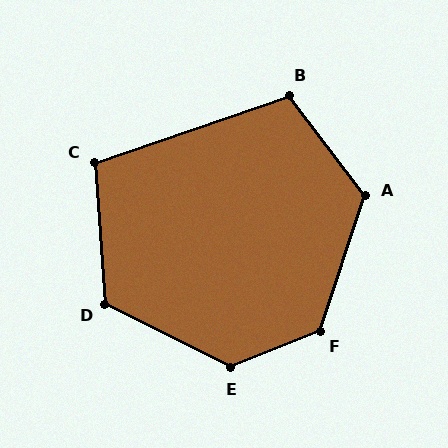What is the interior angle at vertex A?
Approximately 125 degrees (obtuse).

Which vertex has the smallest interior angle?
C, at approximately 105 degrees.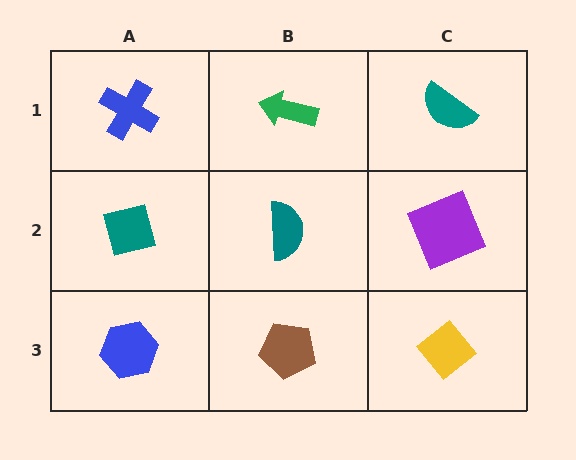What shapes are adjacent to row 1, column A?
A teal square (row 2, column A), a green arrow (row 1, column B).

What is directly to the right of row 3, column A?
A brown pentagon.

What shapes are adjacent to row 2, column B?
A green arrow (row 1, column B), a brown pentagon (row 3, column B), a teal square (row 2, column A), a purple square (row 2, column C).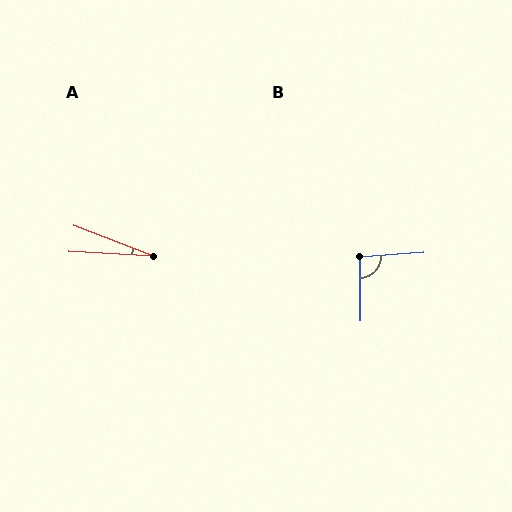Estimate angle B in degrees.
Approximately 94 degrees.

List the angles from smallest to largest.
A (18°), B (94°).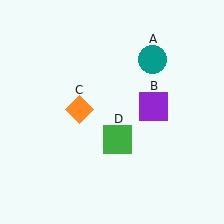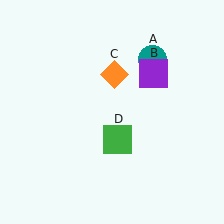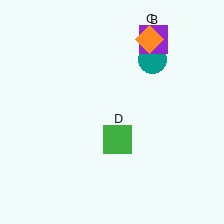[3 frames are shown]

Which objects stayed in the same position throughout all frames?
Teal circle (object A) and green square (object D) remained stationary.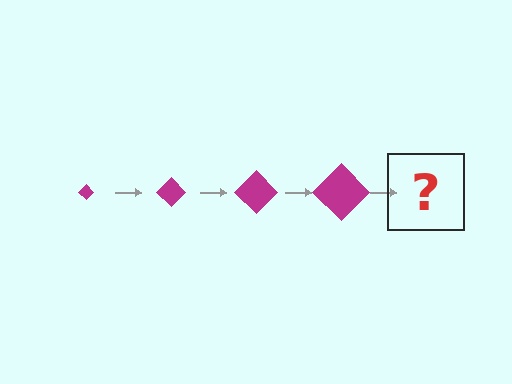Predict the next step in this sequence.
The next step is a magenta diamond, larger than the previous one.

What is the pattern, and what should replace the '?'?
The pattern is that the diamond gets progressively larger each step. The '?' should be a magenta diamond, larger than the previous one.